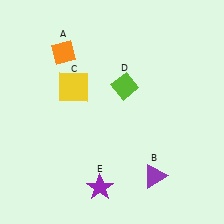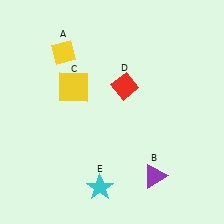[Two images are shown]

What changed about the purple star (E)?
In Image 1, E is purple. In Image 2, it changed to cyan.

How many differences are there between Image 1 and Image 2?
There are 3 differences between the two images.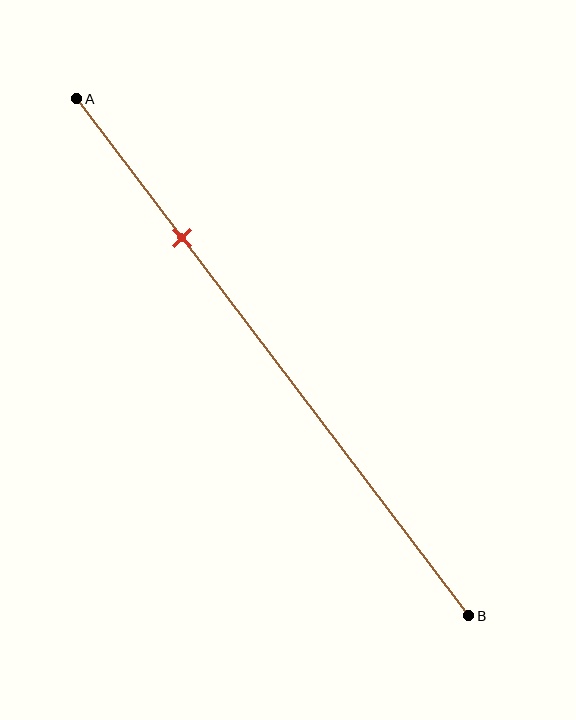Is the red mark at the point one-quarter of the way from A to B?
Yes, the mark is approximately at the one-quarter point.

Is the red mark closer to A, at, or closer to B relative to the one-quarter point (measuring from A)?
The red mark is approximately at the one-quarter point of segment AB.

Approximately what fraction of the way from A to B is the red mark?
The red mark is approximately 25% of the way from A to B.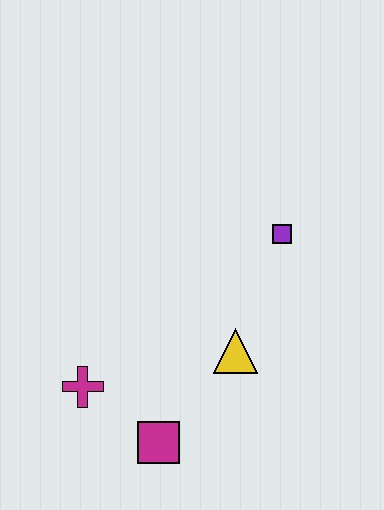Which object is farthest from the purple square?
The magenta cross is farthest from the purple square.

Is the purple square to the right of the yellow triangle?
Yes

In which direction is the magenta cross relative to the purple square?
The magenta cross is to the left of the purple square.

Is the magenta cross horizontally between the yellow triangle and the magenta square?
No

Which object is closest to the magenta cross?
The magenta square is closest to the magenta cross.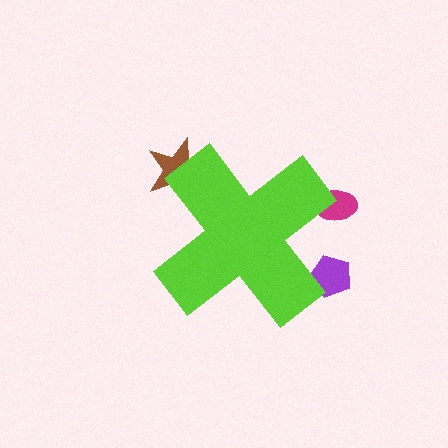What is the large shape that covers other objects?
A lime cross.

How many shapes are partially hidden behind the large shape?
3 shapes are partially hidden.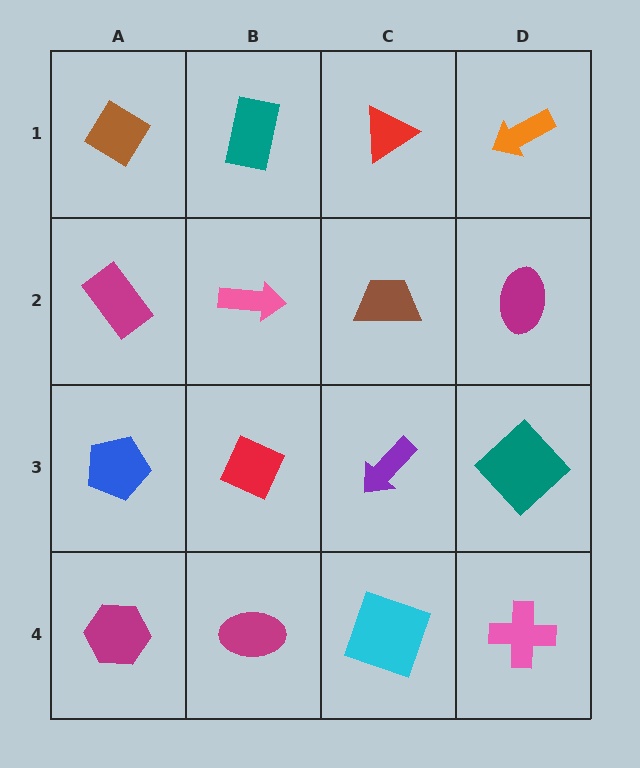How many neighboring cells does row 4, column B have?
3.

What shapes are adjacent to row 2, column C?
A red triangle (row 1, column C), a purple arrow (row 3, column C), a pink arrow (row 2, column B), a magenta ellipse (row 2, column D).